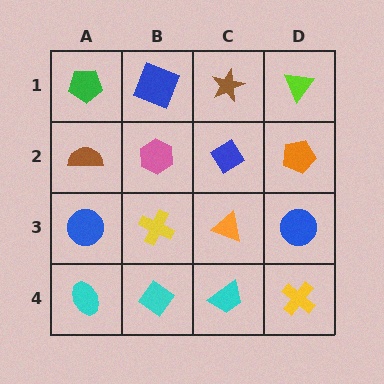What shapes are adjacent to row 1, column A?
A brown semicircle (row 2, column A), a blue square (row 1, column B).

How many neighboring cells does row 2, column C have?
4.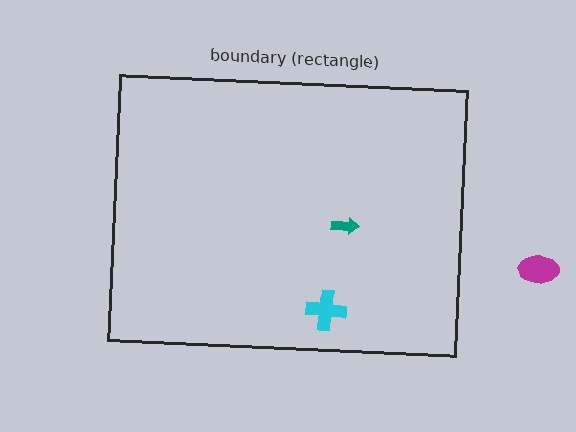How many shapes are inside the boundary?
2 inside, 1 outside.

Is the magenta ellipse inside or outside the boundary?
Outside.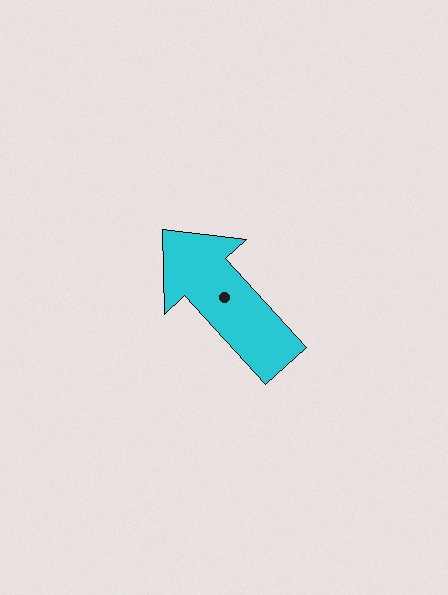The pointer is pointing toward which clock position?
Roughly 11 o'clock.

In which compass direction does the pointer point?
Northwest.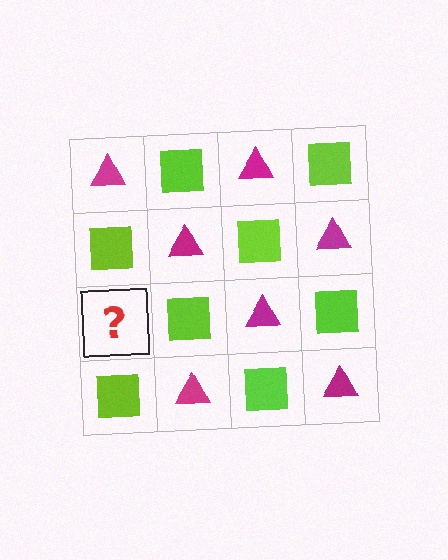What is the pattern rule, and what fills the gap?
The rule is that it alternates magenta triangle and lime square in a checkerboard pattern. The gap should be filled with a magenta triangle.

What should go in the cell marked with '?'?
The missing cell should contain a magenta triangle.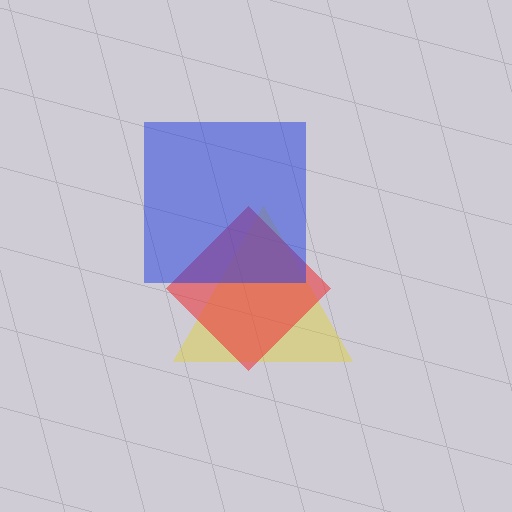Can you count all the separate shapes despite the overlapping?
Yes, there are 3 separate shapes.